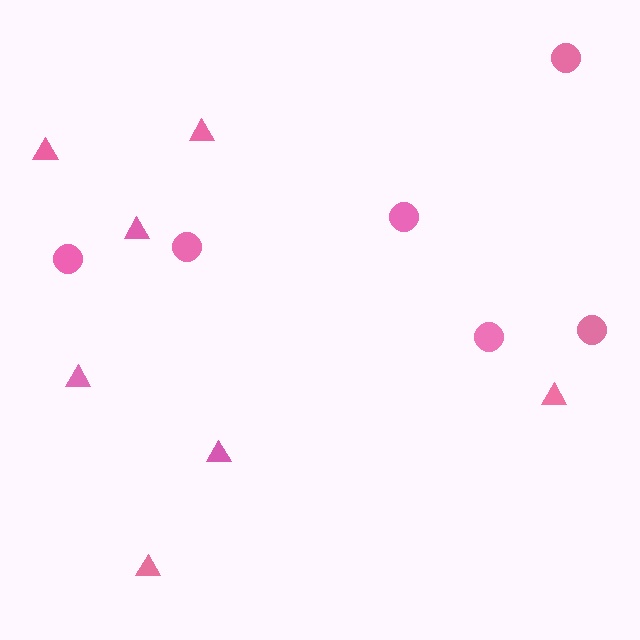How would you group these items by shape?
There are 2 groups: one group of circles (6) and one group of triangles (7).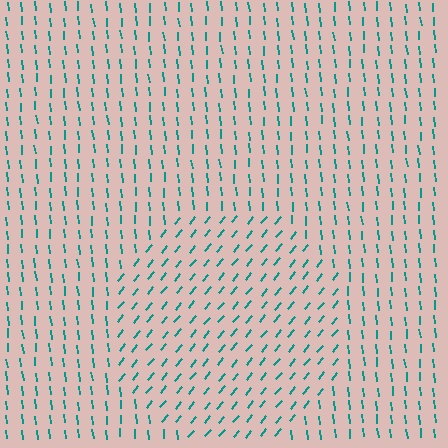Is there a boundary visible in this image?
Yes, there is a texture boundary formed by a change in line orientation.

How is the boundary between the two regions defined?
The boundary is defined purely by a change in line orientation (approximately 45 degrees difference). All lines are the same color and thickness.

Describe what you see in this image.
The image is filled with small teal line segments. A circle region in the image has lines oriented differently from the surrounding lines, creating a visible texture boundary.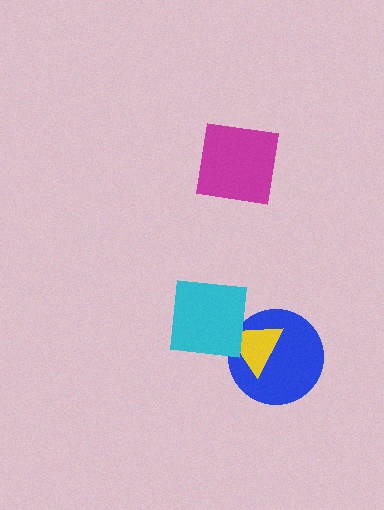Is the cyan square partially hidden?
No, no other shape covers it.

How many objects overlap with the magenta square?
0 objects overlap with the magenta square.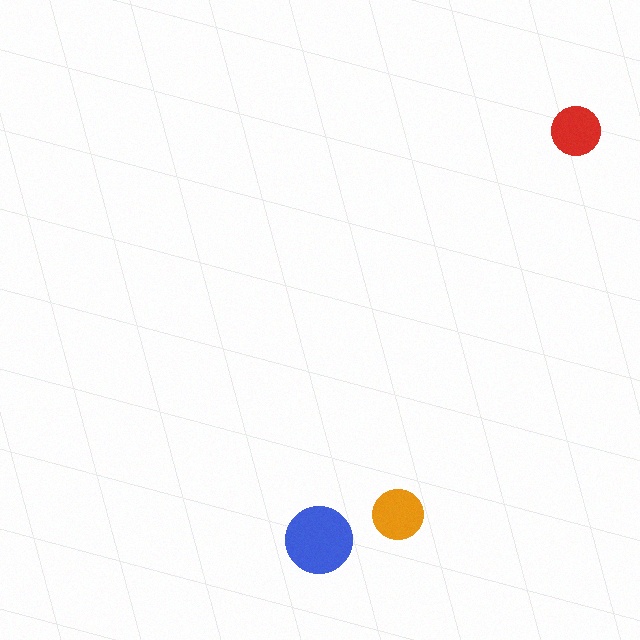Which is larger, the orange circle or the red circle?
The orange one.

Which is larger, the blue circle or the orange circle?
The blue one.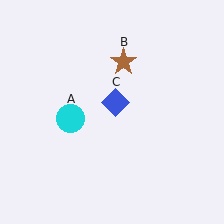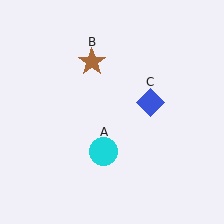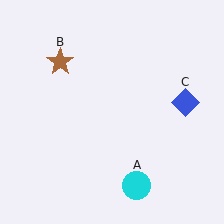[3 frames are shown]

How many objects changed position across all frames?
3 objects changed position: cyan circle (object A), brown star (object B), blue diamond (object C).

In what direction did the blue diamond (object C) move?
The blue diamond (object C) moved right.